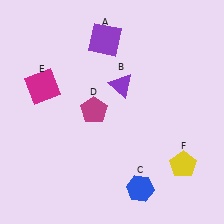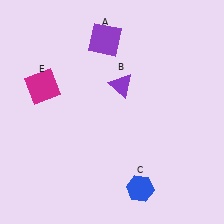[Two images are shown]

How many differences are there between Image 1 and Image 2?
There are 2 differences between the two images.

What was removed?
The yellow pentagon (F), the magenta pentagon (D) were removed in Image 2.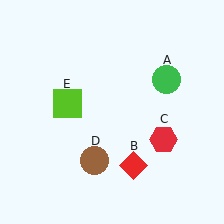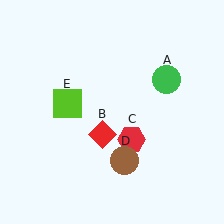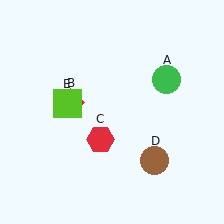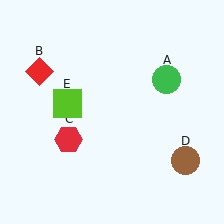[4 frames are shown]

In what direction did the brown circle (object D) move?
The brown circle (object D) moved right.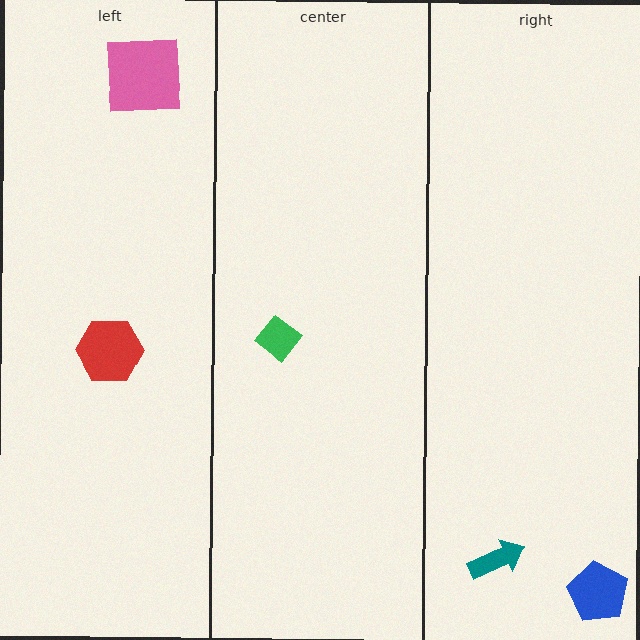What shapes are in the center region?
The green diamond.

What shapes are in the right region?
The blue pentagon, the teal arrow.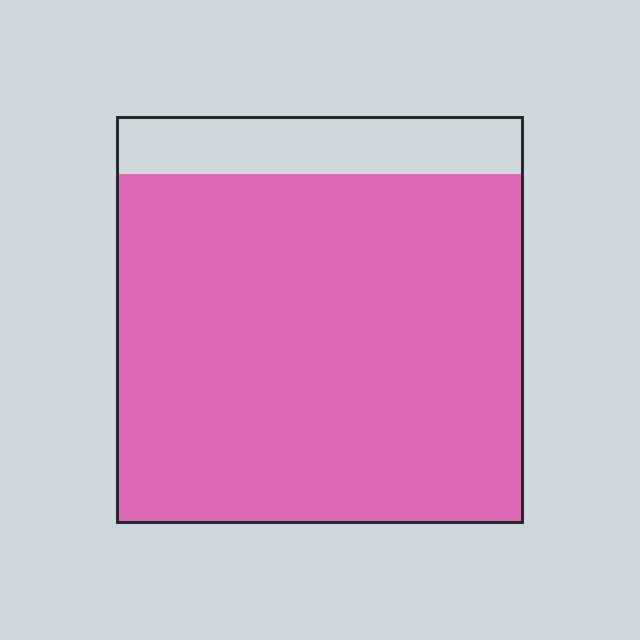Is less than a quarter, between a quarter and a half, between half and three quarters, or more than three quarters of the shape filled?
More than three quarters.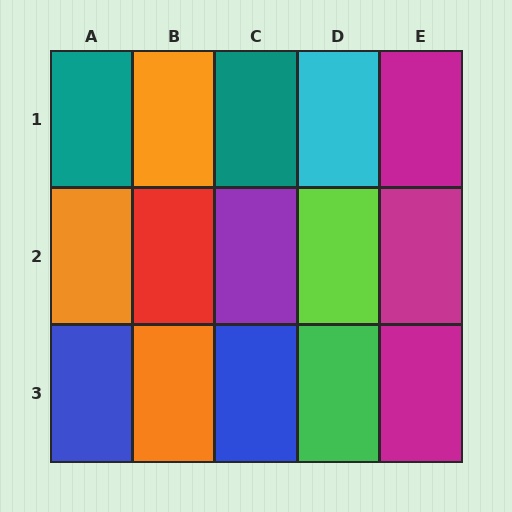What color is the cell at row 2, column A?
Orange.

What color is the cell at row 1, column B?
Orange.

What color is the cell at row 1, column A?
Teal.